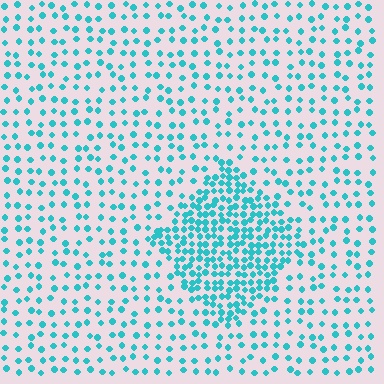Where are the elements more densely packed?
The elements are more densely packed inside the diamond boundary.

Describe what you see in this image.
The image contains small cyan elements arranged at two different densities. A diamond-shaped region is visible where the elements are more densely packed than the surrounding area.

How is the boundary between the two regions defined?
The boundary is defined by a change in element density (approximately 2.5x ratio). All elements are the same color, size, and shape.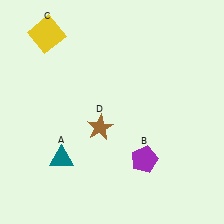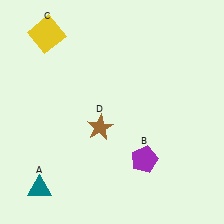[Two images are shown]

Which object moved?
The teal triangle (A) moved down.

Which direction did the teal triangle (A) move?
The teal triangle (A) moved down.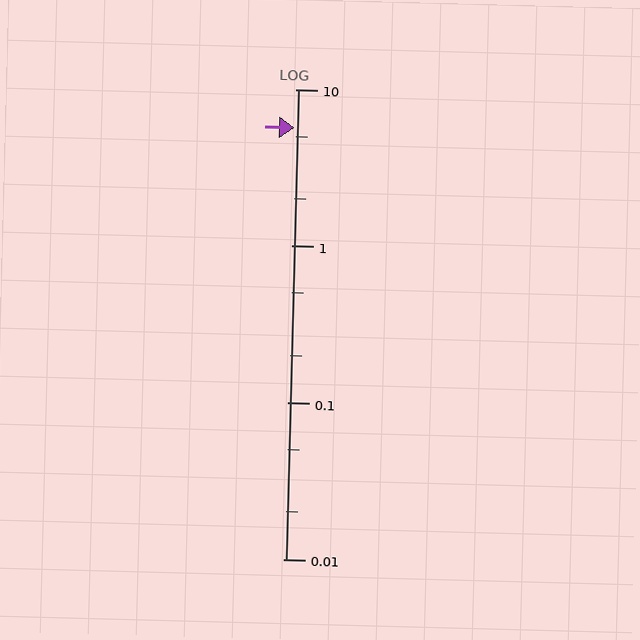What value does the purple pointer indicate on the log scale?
The pointer indicates approximately 5.7.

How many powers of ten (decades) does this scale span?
The scale spans 3 decades, from 0.01 to 10.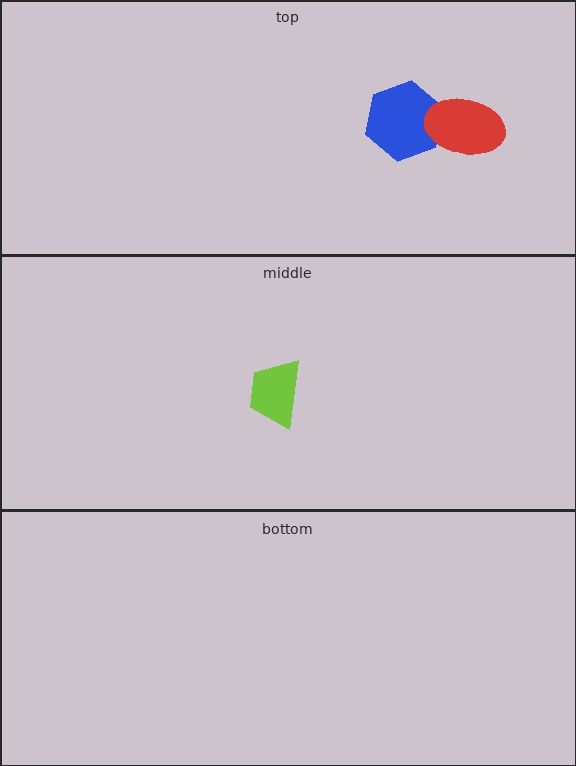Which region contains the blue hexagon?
The top region.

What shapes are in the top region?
The blue hexagon, the red ellipse.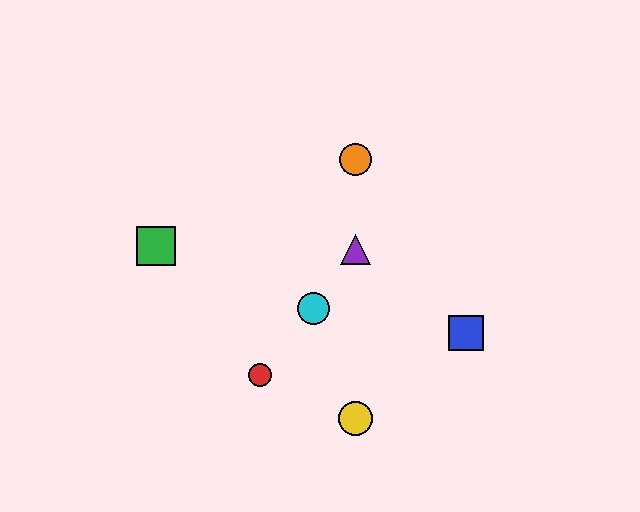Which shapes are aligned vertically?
The yellow circle, the purple triangle, the orange circle are aligned vertically.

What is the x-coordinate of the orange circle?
The orange circle is at x≈355.